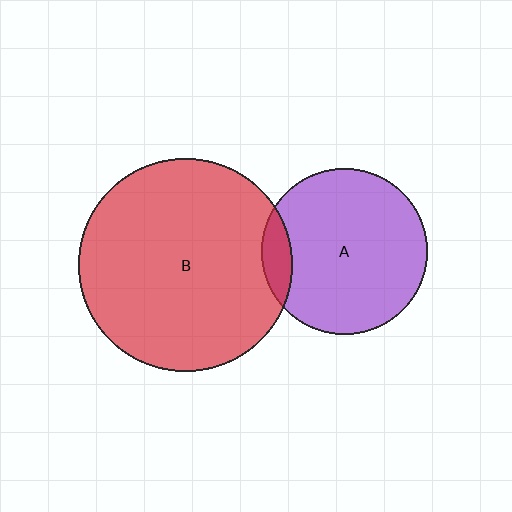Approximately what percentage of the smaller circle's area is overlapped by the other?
Approximately 10%.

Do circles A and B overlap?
Yes.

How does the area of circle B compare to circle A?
Approximately 1.7 times.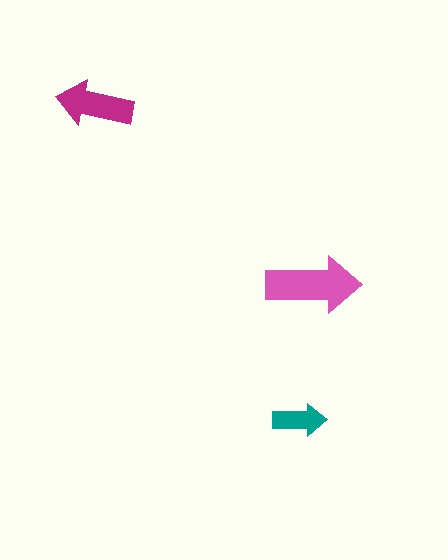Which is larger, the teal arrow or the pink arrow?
The pink one.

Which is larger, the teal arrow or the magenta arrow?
The magenta one.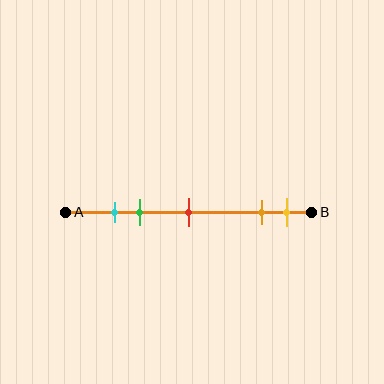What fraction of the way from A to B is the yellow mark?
The yellow mark is approximately 90% (0.9) of the way from A to B.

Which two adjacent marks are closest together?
The cyan and green marks are the closest adjacent pair.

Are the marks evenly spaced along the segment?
No, the marks are not evenly spaced.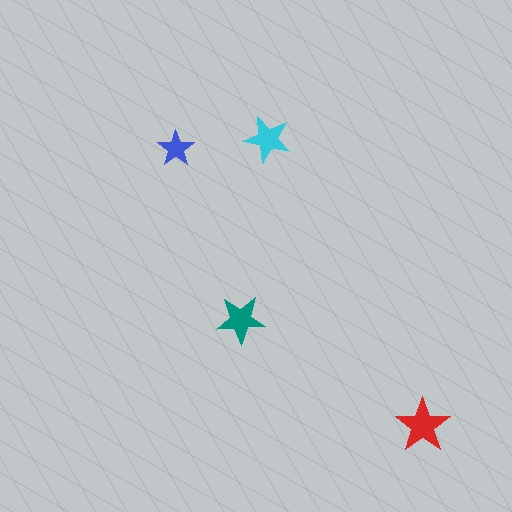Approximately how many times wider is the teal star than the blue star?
About 1.5 times wider.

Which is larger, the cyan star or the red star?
The red one.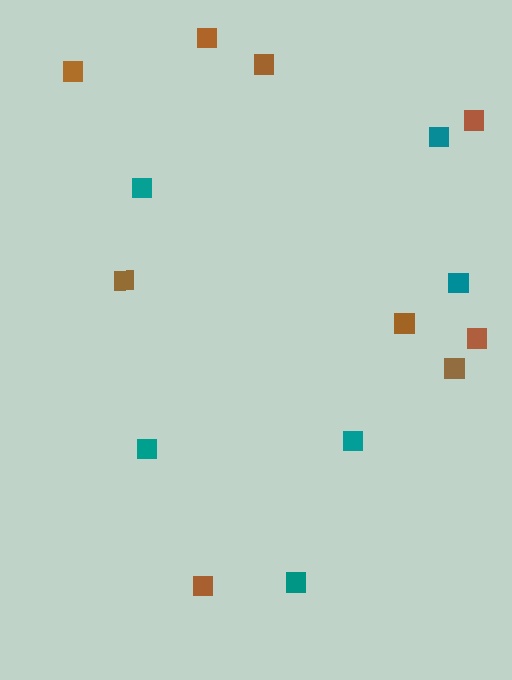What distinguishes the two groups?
There are 2 groups: one group of teal squares (6) and one group of brown squares (9).